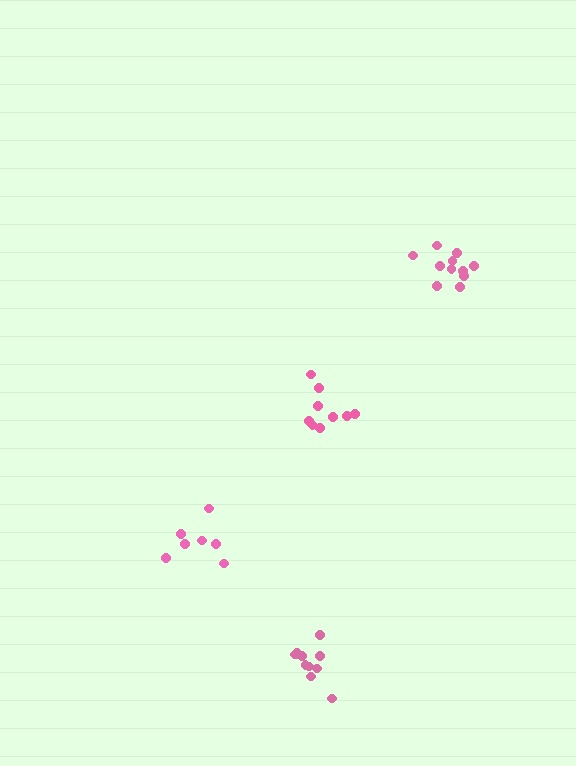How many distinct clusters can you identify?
There are 4 distinct clusters.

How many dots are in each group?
Group 1: 9 dots, Group 2: 11 dots, Group 3: 11 dots, Group 4: 7 dots (38 total).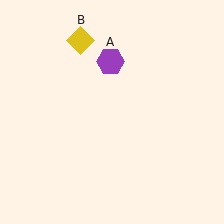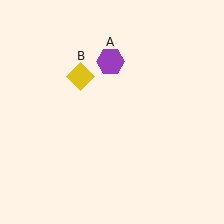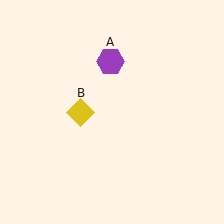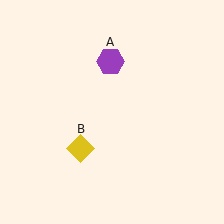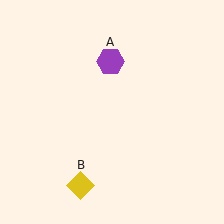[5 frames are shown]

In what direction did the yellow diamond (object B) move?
The yellow diamond (object B) moved down.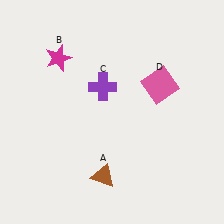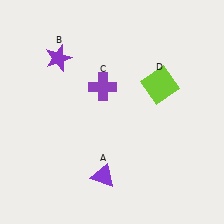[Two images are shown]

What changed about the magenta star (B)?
In Image 1, B is magenta. In Image 2, it changed to purple.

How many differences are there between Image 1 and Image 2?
There are 3 differences between the two images.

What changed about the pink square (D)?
In Image 1, D is pink. In Image 2, it changed to lime.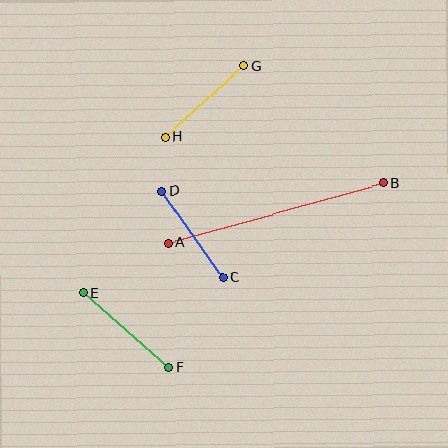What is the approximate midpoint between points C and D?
The midpoint is at approximately (192, 234) pixels.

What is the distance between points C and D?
The distance is approximately 106 pixels.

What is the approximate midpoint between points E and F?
The midpoint is at approximately (126, 330) pixels.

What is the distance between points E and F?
The distance is approximately 114 pixels.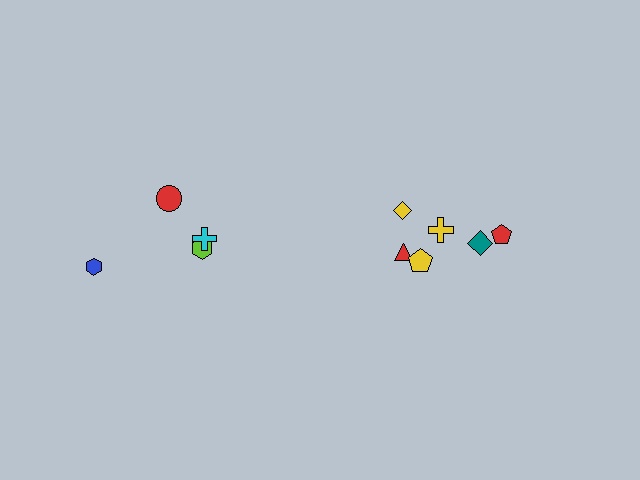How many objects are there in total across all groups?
There are 10 objects.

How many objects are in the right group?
There are 6 objects.